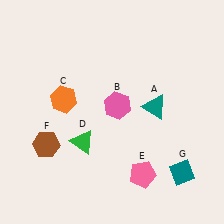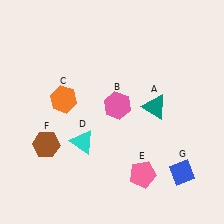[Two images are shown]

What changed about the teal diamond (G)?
In Image 1, G is teal. In Image 2, it changed to blue.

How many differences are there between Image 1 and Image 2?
There are 2 differences between the two images.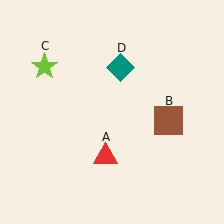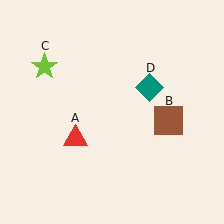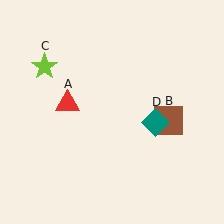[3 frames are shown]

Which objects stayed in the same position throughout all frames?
Brown square (object B) and lime star (object C) remained stationary.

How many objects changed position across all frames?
2 objects changed position: red triangle (object A), teal diamond (object D).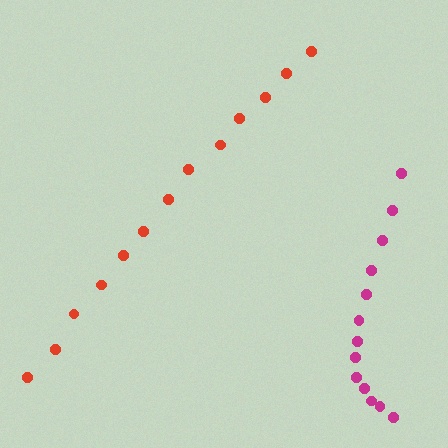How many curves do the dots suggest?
There are 2 distinct paths.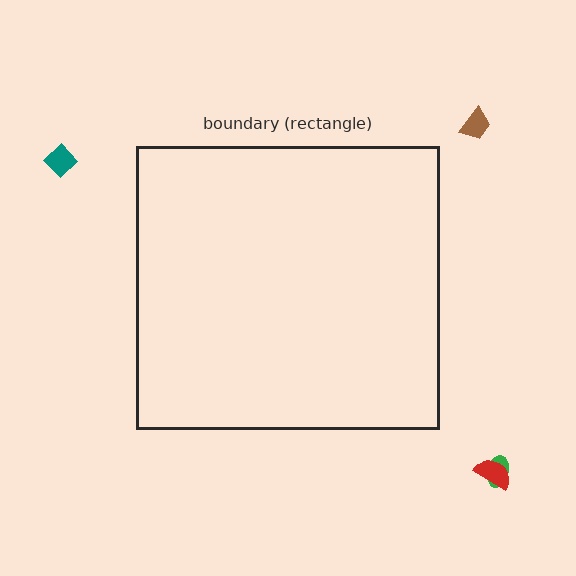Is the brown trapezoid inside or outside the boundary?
Outside.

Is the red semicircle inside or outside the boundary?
Outside.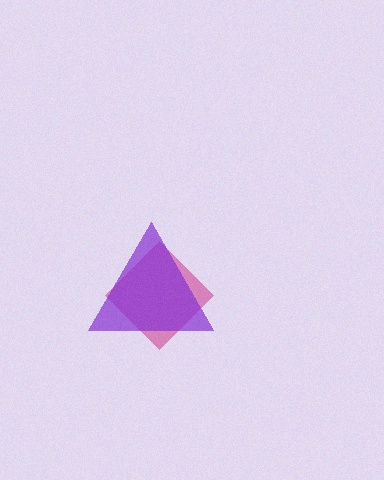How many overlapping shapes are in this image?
There are 2 overlapping shapes in the image.